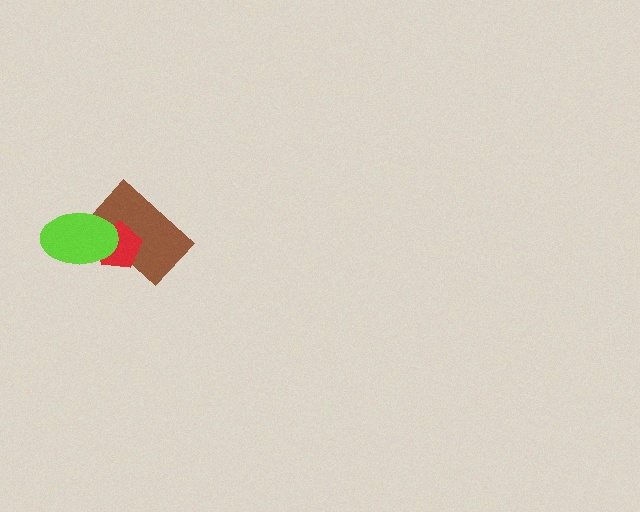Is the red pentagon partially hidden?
Yes, it is partially covered by another shape.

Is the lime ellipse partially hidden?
No, no other shape covers it.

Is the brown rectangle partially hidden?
Yes, it is partially covered by another shape.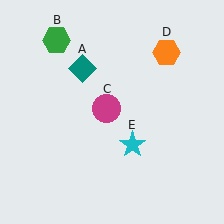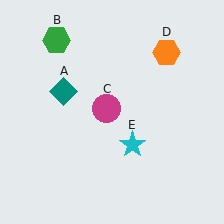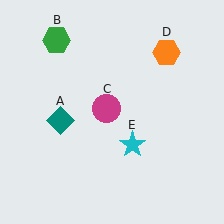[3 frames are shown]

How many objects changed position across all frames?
1 object changed position: teal diamond (object A).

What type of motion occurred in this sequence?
The teal diamond (object A) rotated counterclockwise around the center of the scene.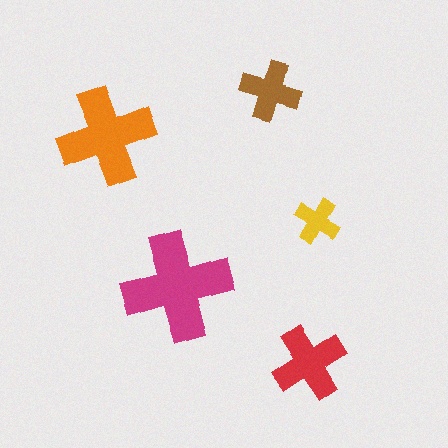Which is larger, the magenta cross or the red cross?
The magenta one.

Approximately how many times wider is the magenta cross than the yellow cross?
About 2.5 times wider.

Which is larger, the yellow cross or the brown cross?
The brown one.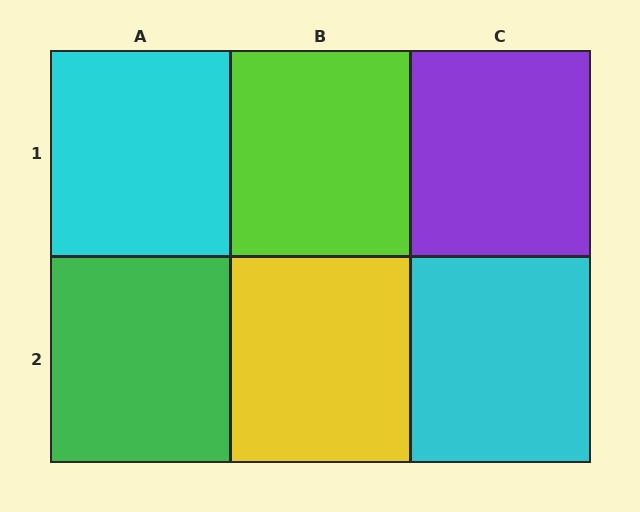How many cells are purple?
1 cell is purple.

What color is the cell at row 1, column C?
Purple.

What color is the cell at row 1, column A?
Cyan.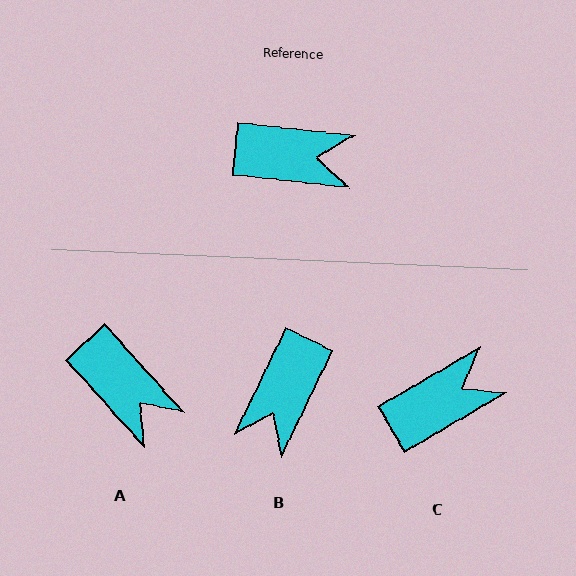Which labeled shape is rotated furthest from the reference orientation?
B, about 109 degrees away.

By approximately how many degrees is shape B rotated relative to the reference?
Approximately 109 degrees clockwise.